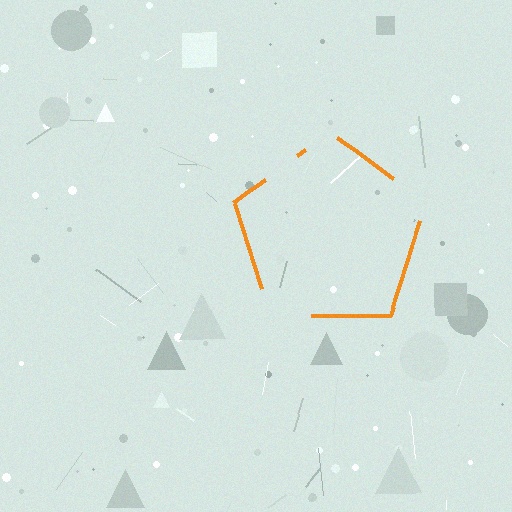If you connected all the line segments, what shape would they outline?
They would outline a pentagon.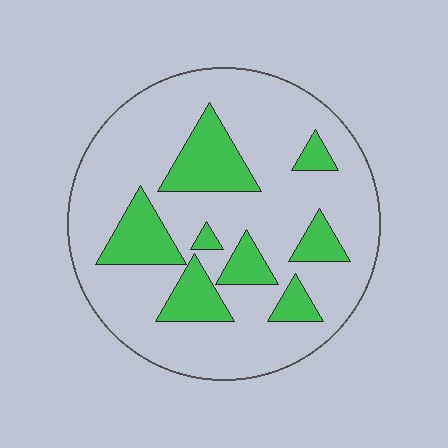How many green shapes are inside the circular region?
8.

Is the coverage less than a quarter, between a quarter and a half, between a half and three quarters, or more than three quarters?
Less than a quarter.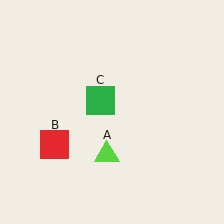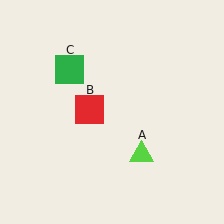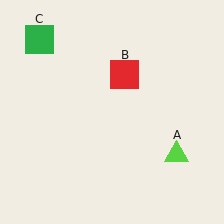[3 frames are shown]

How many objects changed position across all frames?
3 objects changed position: lime triangle (object A), red square (object B), green square (object C).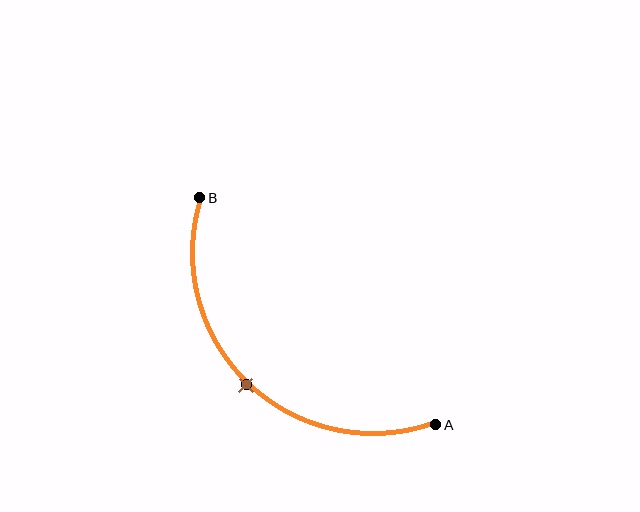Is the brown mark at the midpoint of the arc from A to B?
Yes. The brown mark lies on the arc at equal arc-length from both A and B — it is the arc midpoint.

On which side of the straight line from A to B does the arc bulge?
The arc bulges below and to the left of the straight line connecting A and B.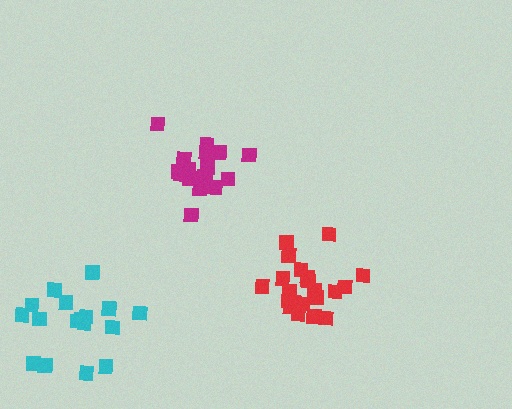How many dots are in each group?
Group 1: 17 dots, Group 2: 21 dots, Group 3: 17 dots (55 total).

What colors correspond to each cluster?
The clusters are colored: magenta, red, cyan.